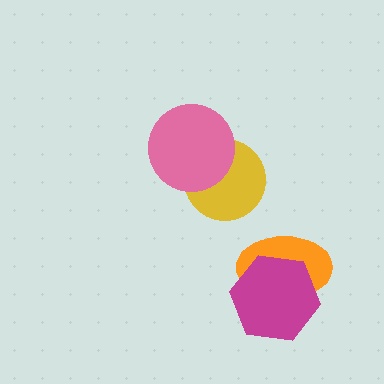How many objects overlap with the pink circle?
1 object overlaps with the pink circle.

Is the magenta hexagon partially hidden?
No, no other shape covers it.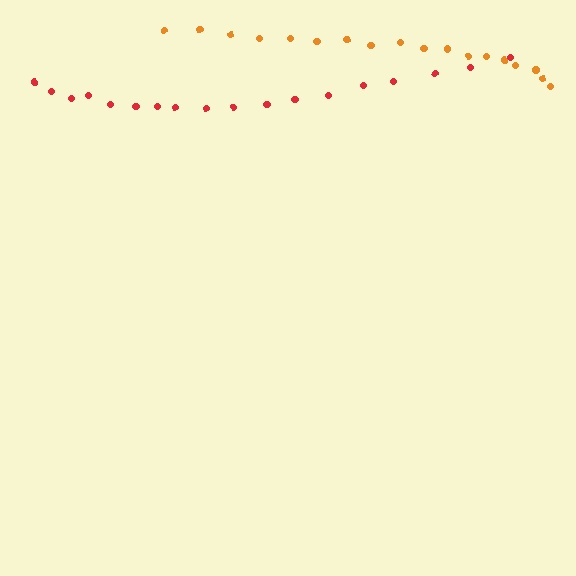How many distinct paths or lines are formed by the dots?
There are 2 distinct paths.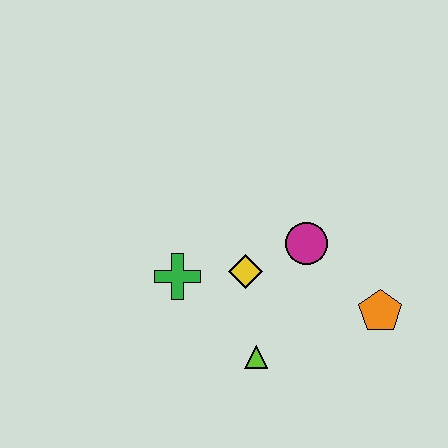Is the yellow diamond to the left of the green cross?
No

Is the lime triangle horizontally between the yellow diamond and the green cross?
No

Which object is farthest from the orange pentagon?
The green cross is farthest from the orange pentagon.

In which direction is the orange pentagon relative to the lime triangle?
The orange pentagon is to the right of the lime triangle.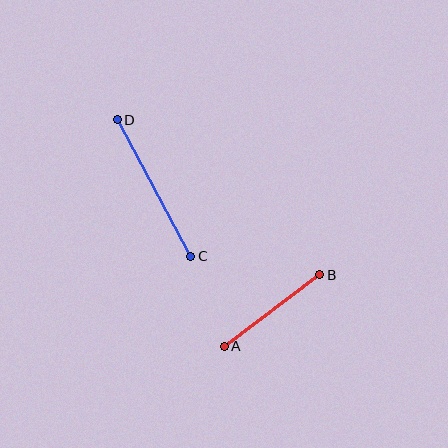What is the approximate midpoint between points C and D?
The midpoint is at approximately (154, 188) pixels.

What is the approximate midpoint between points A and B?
The midpoint is at approximately (272, 311) pixels.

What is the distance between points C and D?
The distance is approximately 155 pixels.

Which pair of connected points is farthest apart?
Points C and D are farthest apart.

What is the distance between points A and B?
The distance is approximately 120 pixels.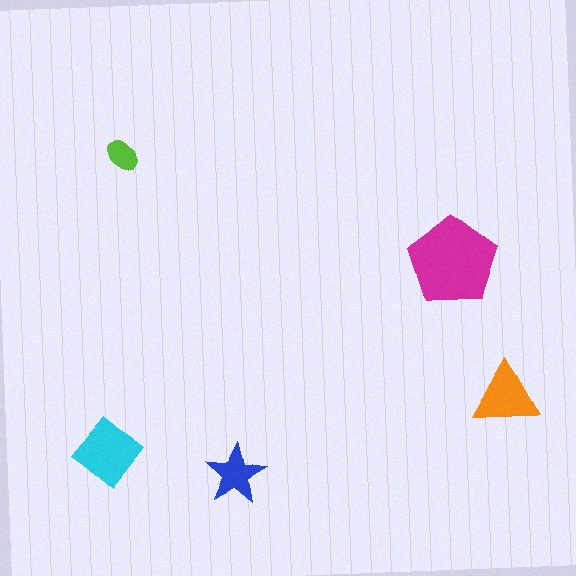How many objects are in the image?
There are 5 objects in the image.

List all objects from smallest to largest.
The lime ellipse, the blue star, the orange triangle, the cyan diamond, the magenta pentagon.